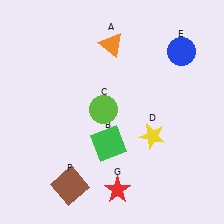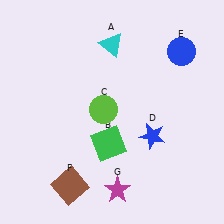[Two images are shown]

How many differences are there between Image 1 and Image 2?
There are 3 differences between the two images.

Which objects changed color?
A changed from orange to cyan. D changed from yellow to blue. G changed from red to magenta.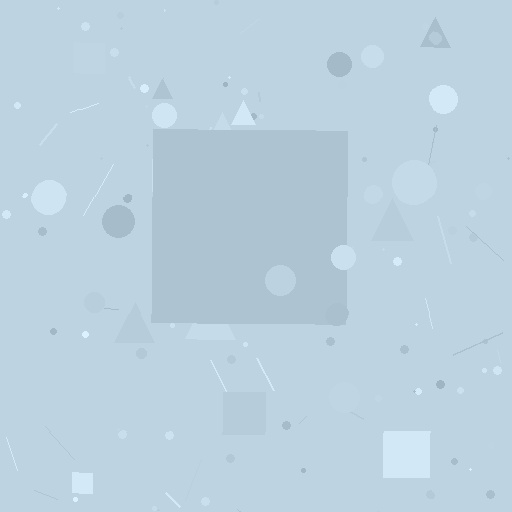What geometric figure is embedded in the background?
A square is embedded in the background.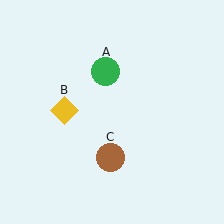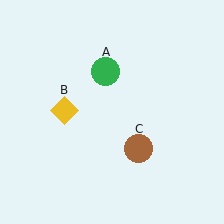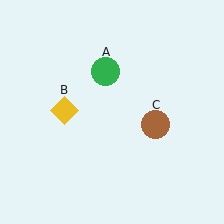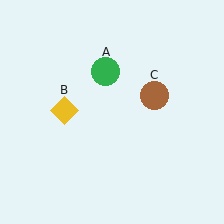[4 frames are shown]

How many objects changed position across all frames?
1 object changed position: brown circle (object C).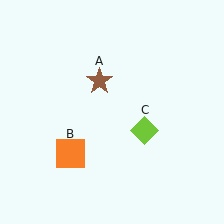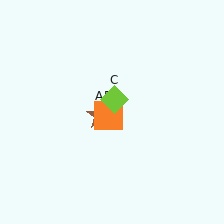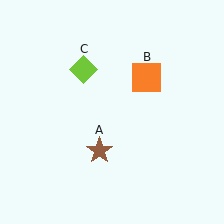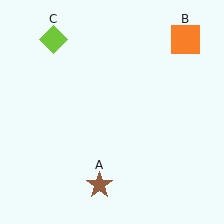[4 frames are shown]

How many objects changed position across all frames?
3 objects changed position: brown star (object A), orange square (object B), lime diamond (object C).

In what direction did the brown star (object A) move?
The brown star (object A) moved down.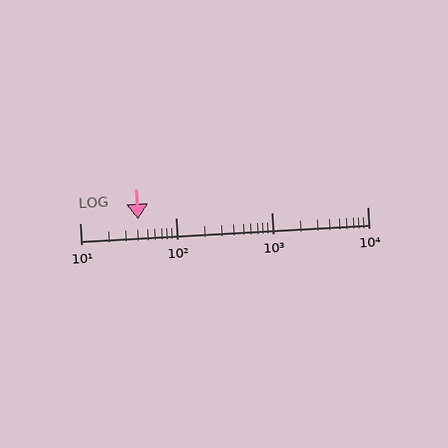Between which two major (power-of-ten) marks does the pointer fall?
The pointer is between 10 and 100.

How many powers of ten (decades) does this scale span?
The scale spans 3 decades, from 10 to 10000.